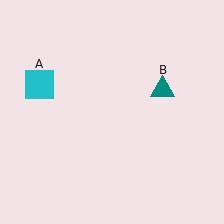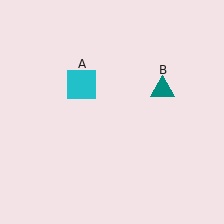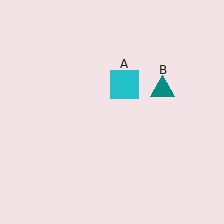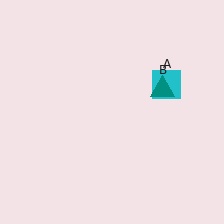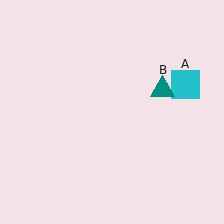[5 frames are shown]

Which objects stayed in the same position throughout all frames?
Teal triangle (object B) remained stationary.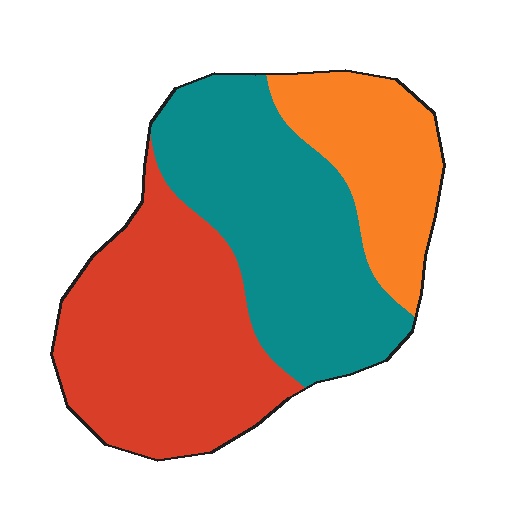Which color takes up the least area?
Orange, at roughly 20%.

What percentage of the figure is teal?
Teal takes up about two fifths (2/5) of the figure.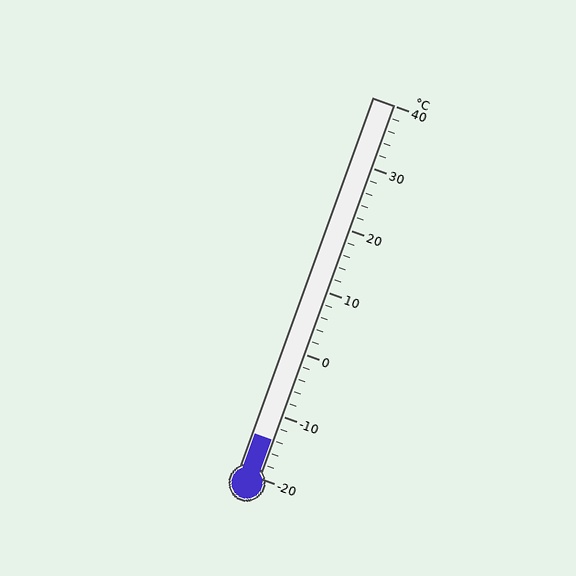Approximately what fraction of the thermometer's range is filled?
The thermometer is filled to approximately 10% of its range.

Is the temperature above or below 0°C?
The temperature is below 0°C.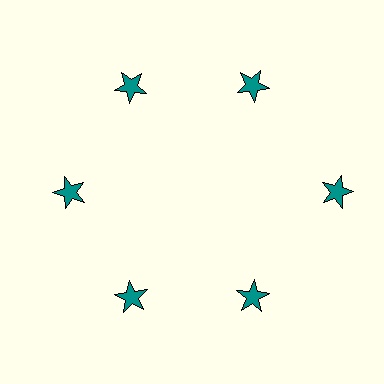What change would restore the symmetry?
The symmetry would be restored by moving it inward, back onto the ring so that all 6 stars sit at equal angles and equal distance from the center.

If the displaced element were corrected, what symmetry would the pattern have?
It would have 6-fold rotational symmetry — the pattern would map onto itself every 60 degrees.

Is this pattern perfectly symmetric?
No. The 6 teal stars are arranged in a ring, but one element near the 3 o'clock position is pushed outward from the center, breaking the 6-fold rotational symmetry.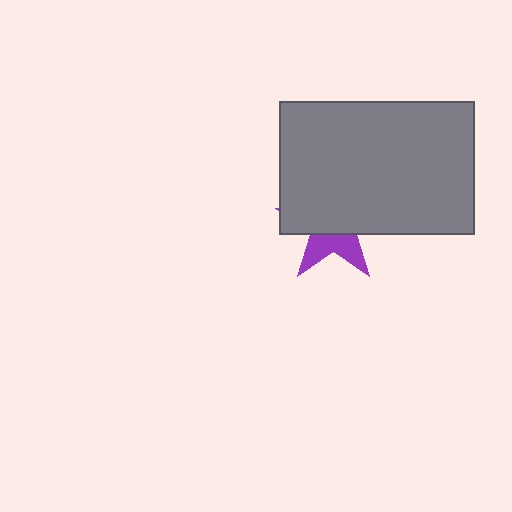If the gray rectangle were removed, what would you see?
You would see the complete purple star.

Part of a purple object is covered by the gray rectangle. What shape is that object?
It is a star.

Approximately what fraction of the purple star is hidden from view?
Roughly 64% of the purple star is hidden behind the gray rectangle.